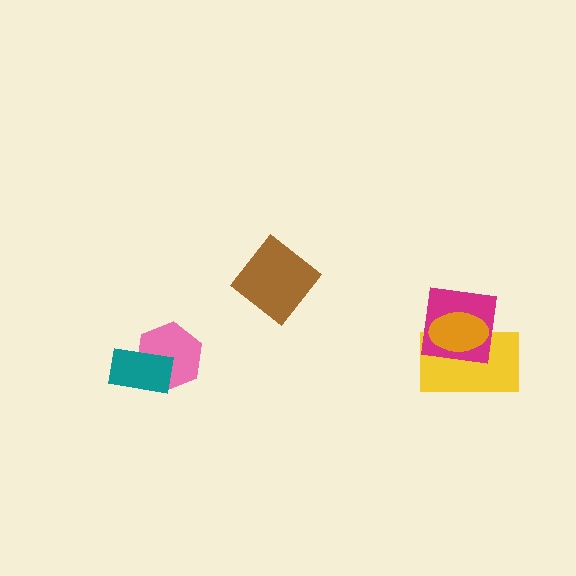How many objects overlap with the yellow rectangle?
2 objects overlap with the yellow rectangle.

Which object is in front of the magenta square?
The orange ellipse is in front of the magenta square.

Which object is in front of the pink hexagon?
The teal rectangle is in front of the pink hexagon.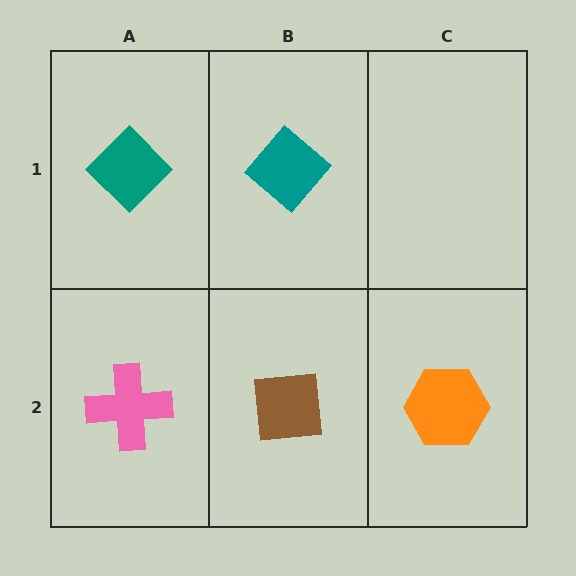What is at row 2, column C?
An orange hexagon.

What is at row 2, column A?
A pink cross.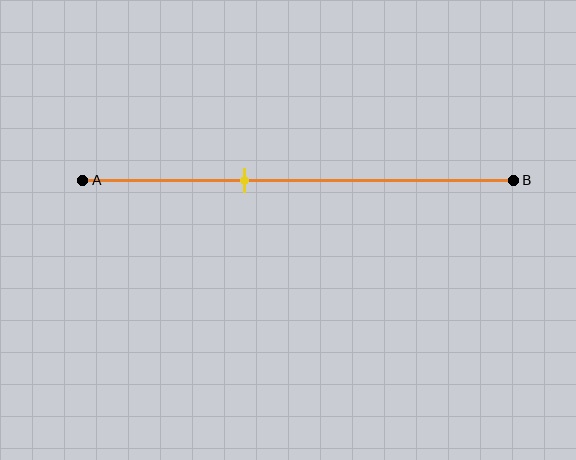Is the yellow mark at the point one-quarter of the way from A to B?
No, the mark is at about 40% from A, not at the 25% one-quarter point.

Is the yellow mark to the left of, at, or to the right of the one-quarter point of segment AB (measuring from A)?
The yellow mark is to the right of the one-quarter point of segment AB.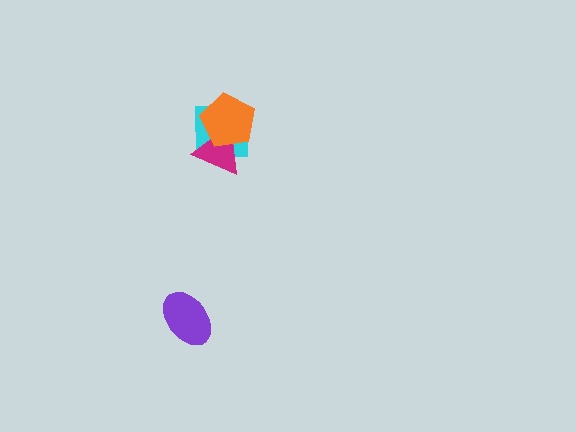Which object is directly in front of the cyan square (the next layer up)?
The magenta triangle is directly in front of the cyan square.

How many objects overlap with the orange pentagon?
2 objects overlap with the orange pentagon.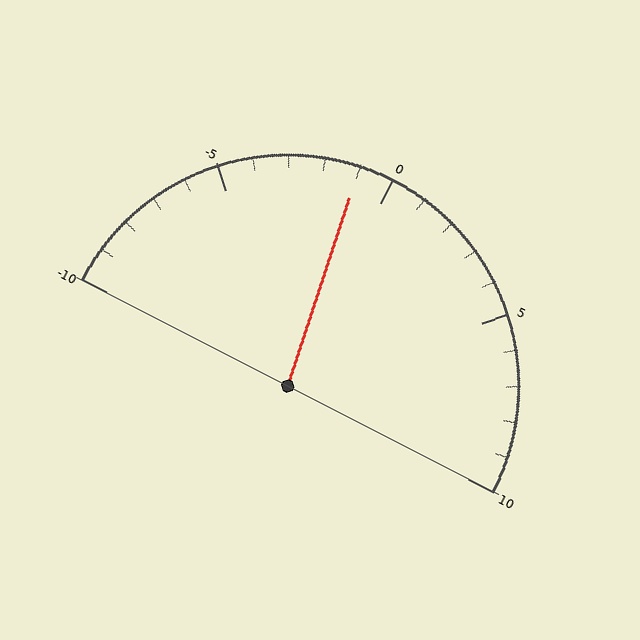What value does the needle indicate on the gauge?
The needle indicates approximately -1.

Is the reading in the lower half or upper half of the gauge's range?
The reading is in the lower half of the range (-10 to 10).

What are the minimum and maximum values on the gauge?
The gauge ranges from -10 to 10.